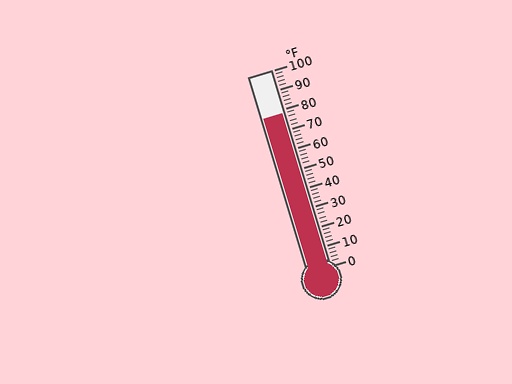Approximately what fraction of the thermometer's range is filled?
The thermometer is filled to approximately 80% of its range.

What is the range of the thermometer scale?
The thermometer scale ranges from 0°F to 100°F.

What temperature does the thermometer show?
The thermometer shows approximately 78°F.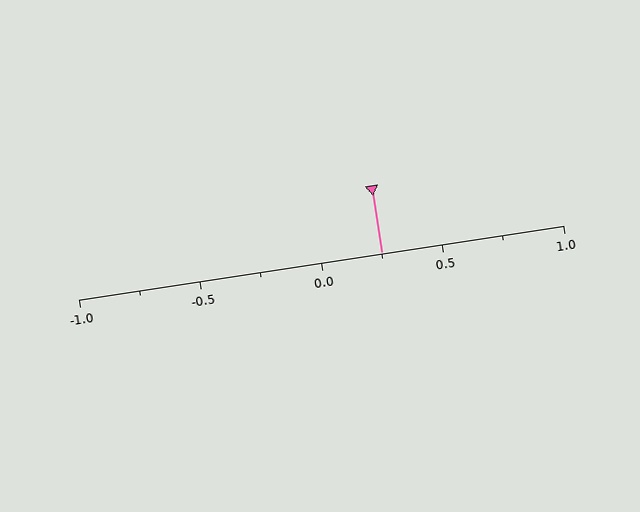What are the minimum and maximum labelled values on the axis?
The axis runs from -1.0 to 1.0.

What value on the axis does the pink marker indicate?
The marker indicates approximately 0.25.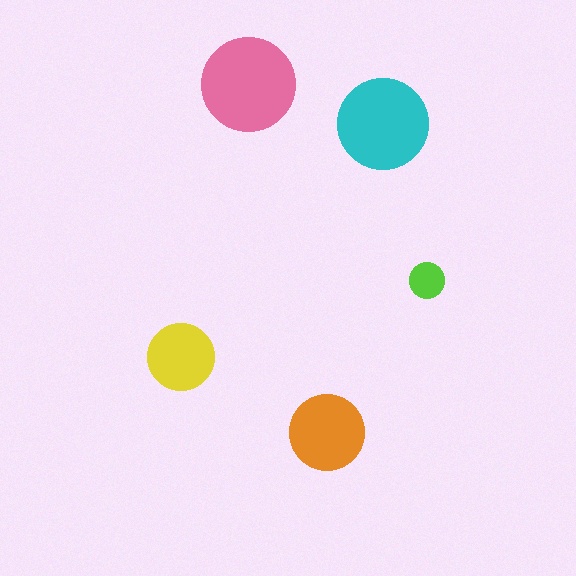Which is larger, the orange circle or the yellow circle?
The orange one.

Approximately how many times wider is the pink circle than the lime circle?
About 2.5 times wider.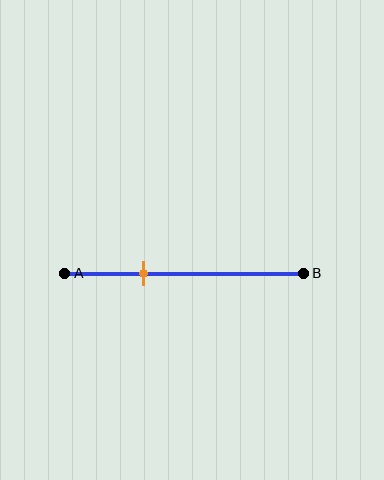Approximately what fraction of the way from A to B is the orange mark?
The orange mark is approximately 35% of the way from A to B.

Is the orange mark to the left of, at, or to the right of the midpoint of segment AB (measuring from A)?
The orange mark is to the left of the midpoint of segment AB.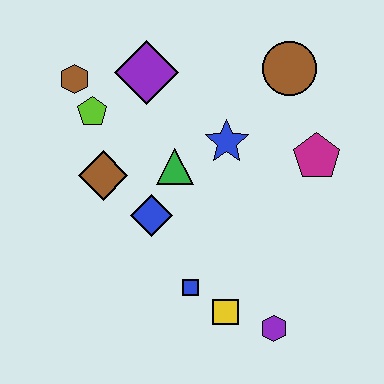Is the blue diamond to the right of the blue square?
No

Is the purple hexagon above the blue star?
No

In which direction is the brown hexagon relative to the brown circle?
The brown hexagon is to the left of the brown circle.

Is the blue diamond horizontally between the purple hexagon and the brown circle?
No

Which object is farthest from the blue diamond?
The brown circle is farthest from the blue diamond.